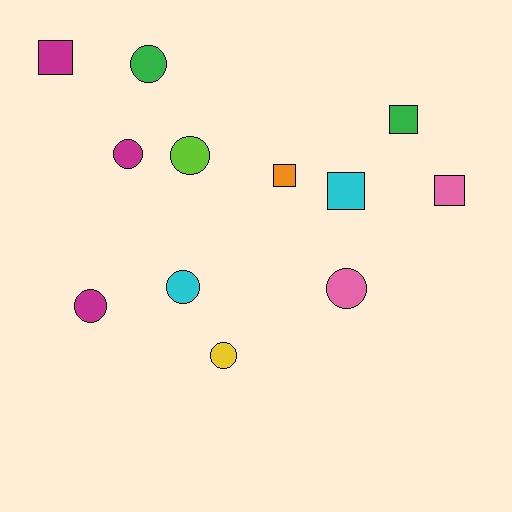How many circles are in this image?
There are 7 circles.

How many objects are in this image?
There are 12 objects.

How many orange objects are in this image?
There is 1 orange object.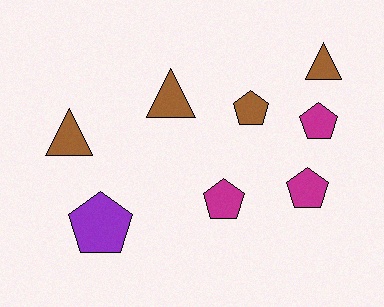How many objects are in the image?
There are 8 objects.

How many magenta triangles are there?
There are no magenta triangles.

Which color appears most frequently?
Brown, with 4 objects.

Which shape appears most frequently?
Pentagon, with 5 objects.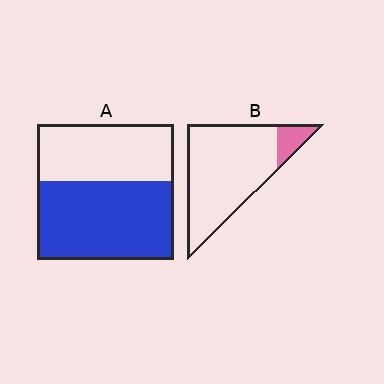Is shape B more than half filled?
No.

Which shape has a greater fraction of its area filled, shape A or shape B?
Shape A.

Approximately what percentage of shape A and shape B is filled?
A is approximately 60% and B is approximately 10%.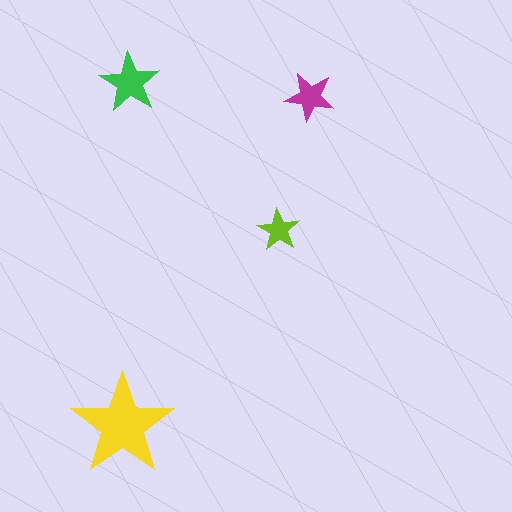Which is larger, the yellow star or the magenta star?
The yellow one.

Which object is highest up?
The green star is topmost.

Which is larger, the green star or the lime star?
The green one.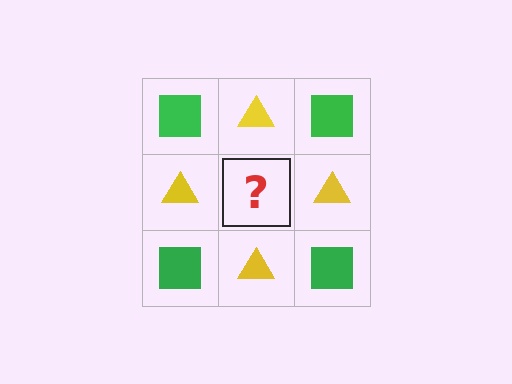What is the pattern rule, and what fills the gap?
The rule is that it alternates green square and yellow triangle in a checkerboard pattern. The gap should be filled with a green square.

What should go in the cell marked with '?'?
The missing cell should contain a green square.